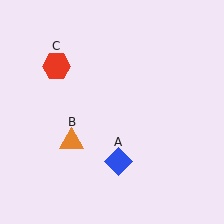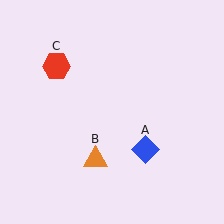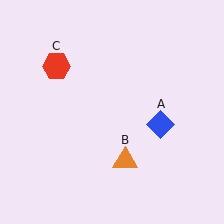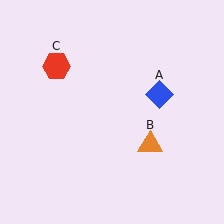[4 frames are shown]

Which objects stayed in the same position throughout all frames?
Red hexagon (object C) remained stationary.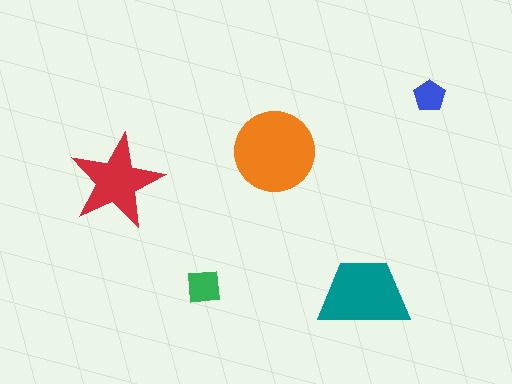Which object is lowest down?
The teal trapezoid is bottommost.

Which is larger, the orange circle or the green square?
The orange circle.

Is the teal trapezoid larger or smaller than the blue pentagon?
Larger.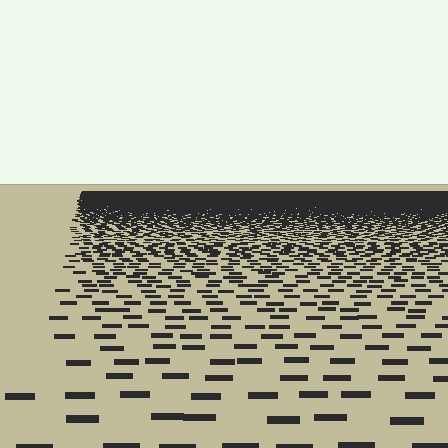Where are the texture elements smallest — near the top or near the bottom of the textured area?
Near the top.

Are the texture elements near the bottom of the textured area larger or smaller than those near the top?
Larger. Near the bottom, elements are closer to the viewer and appear at a bigger on-screen size.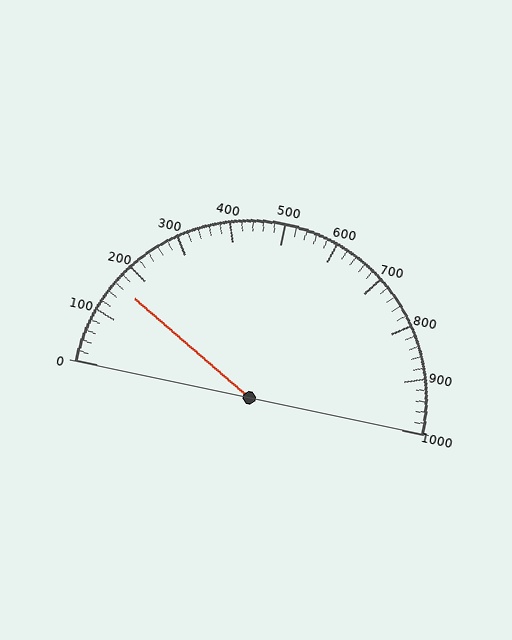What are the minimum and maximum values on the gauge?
The gauge ranges from 0 to 1000.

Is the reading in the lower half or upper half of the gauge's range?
The reading is in the lower half of the range (0 to 1000).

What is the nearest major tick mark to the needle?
The nearest major tick mark is 200.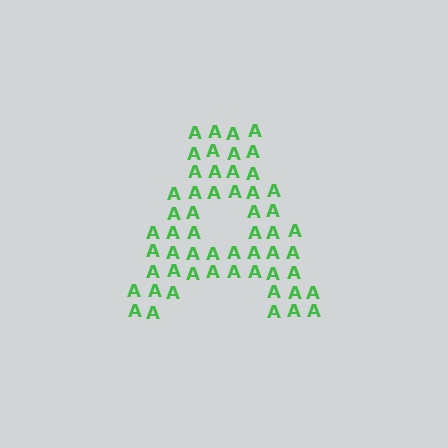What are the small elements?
The small elements are letter A's.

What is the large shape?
The large shape is the letter A.